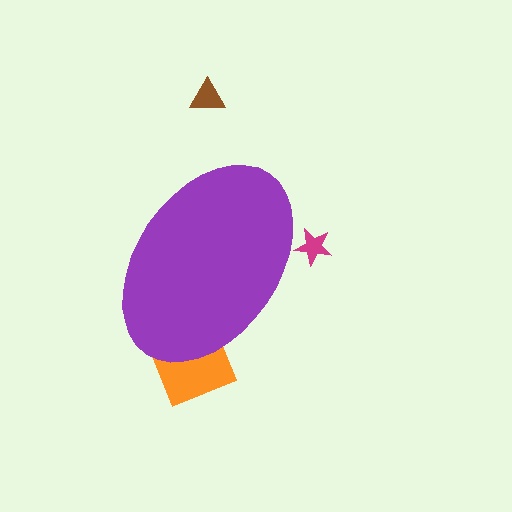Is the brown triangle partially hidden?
No, the brown triangle is fully visible.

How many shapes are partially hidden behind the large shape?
2 shapes are partially hidden.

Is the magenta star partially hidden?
Yes, the magenta star is partially hidden behind the purple ellipse.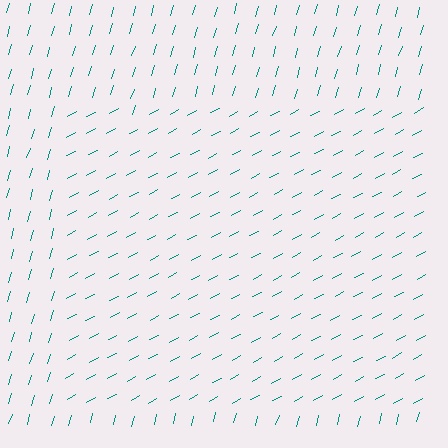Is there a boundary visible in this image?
Yes, there is a texture boundary formed by a change in line orientation.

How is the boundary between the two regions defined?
The boundary is defined purely by a change in line orientation (approximately 45 degrees difference). All lines are the same color and thickness.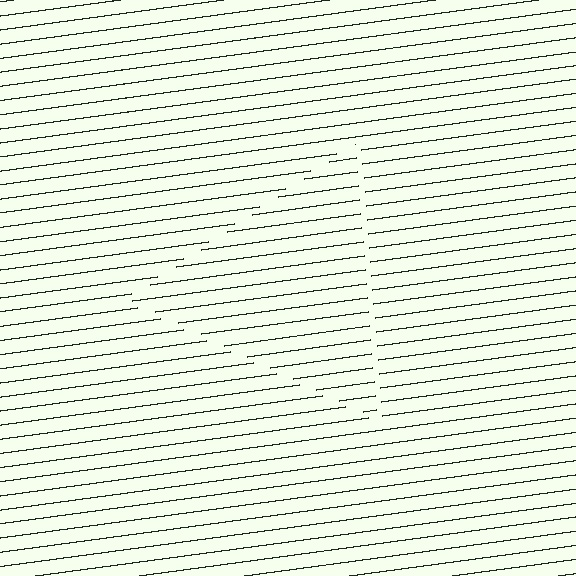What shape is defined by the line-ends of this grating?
An illusory triangle. The interior of the shape contains the same grating, shifted by half a period — the contour is defined by the phase discontinuity where line-ends from the inner and outer gratings abut.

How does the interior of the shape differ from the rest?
The interior of the shape contains the same grating, shifted by half a period — the contour is defined by the phase discontinuity where line-ends from the inner and outer gratings abut.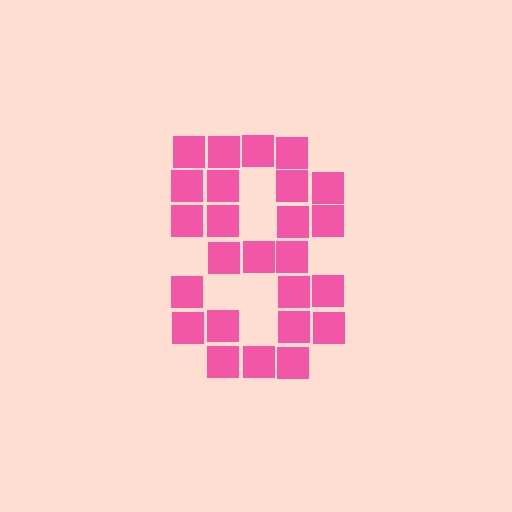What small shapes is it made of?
It is made of small squares.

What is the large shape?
The large shape is the digit 8.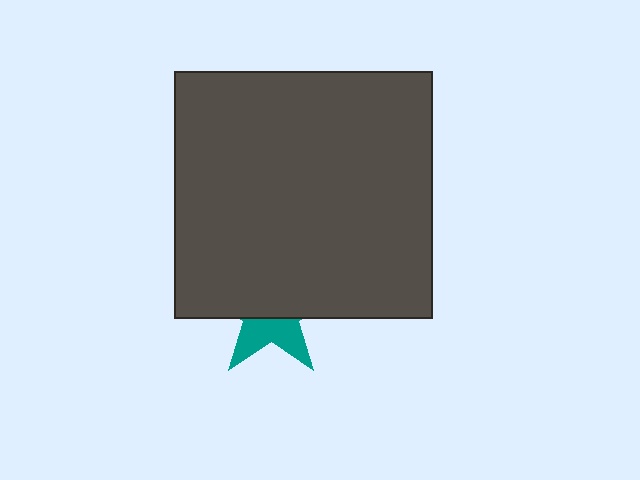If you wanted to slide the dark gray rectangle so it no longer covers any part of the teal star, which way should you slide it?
Slide it up — that is the most direct way to separate the two shapes.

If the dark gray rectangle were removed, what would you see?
You would see the complete teal star.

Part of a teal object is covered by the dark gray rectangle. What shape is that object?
It is a star.